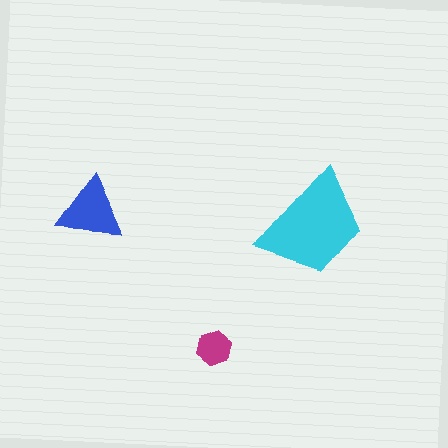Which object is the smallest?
The magenta hexagon.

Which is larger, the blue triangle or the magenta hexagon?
The blue triangle.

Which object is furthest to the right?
The cyan trapezoid is rightmost.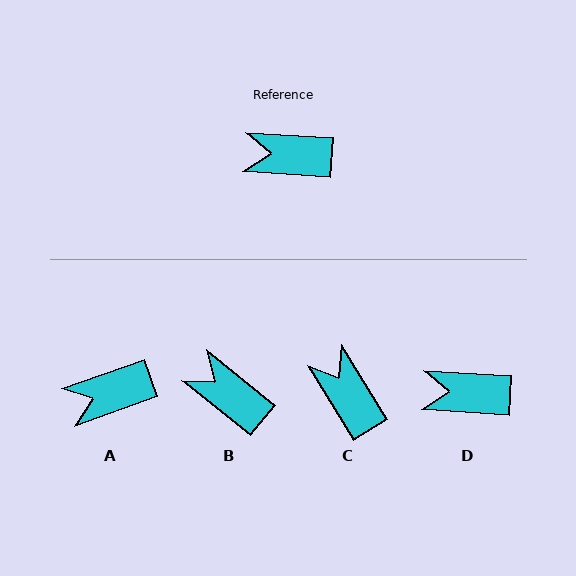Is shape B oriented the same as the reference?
No, it is off by about 36 degrees.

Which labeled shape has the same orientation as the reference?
D.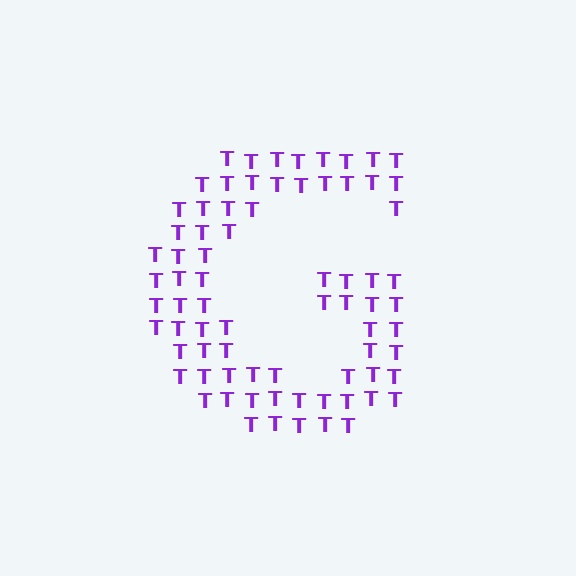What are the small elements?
The small elements are letter T's.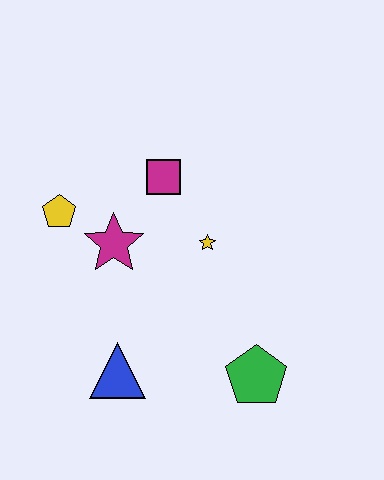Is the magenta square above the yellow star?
Yes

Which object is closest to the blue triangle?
The magenta star is closest to the blue triangle.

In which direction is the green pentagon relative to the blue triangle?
The green pentagon is to the right of the blue triangle.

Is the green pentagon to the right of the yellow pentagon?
Yes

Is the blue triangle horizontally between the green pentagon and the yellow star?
No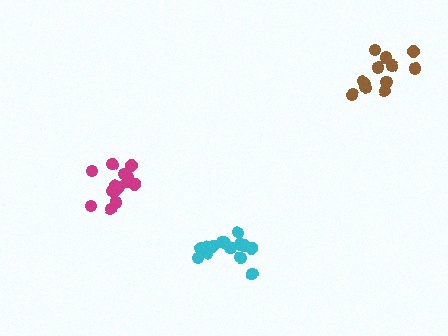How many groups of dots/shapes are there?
There are 3 groups.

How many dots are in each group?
Group 1: 12 dots, Group 2: 15 dots, Group 3: 16 dots (43 total).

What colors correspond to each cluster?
The clusters are colored: brown, magenta, cyan.